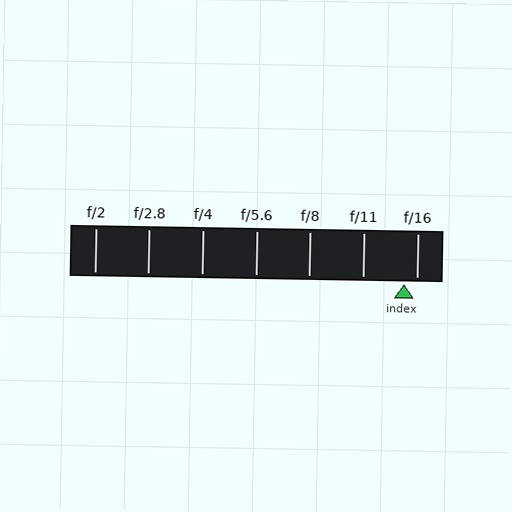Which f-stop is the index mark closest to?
The index mark is closest to f/16.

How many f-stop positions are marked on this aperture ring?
There are 7 f-stop positions marked.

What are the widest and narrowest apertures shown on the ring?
The widest aperture shown is f/2 and the narrowest is f/16.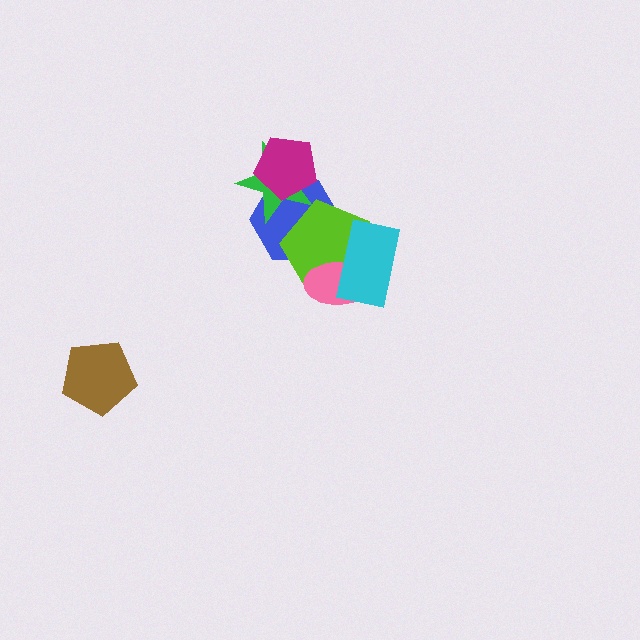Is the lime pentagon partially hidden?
Yes, it is partially covered by another shape.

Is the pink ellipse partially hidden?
Yes, it is partially covered by another shape.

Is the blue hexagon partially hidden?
Yes, it is partially covered by another shape.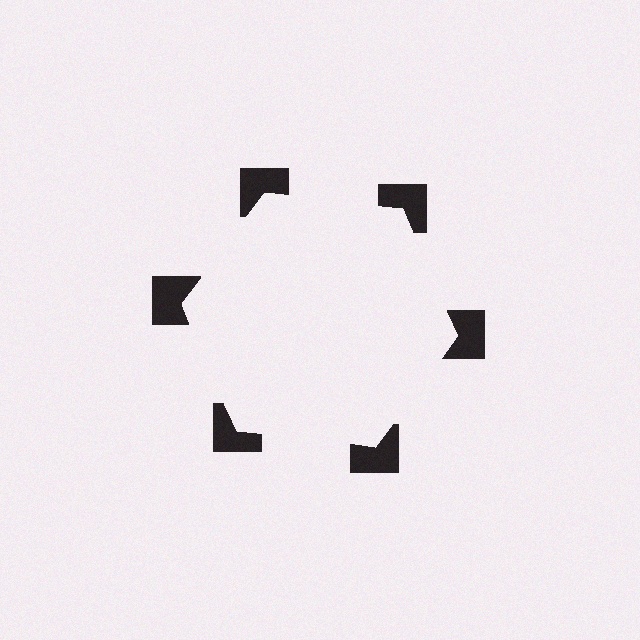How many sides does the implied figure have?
6 sides.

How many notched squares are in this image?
There are 6 — one at each vertex of the illusory hexagon.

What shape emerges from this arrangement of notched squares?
An illusory hexagon — its edges are inferred from the aligned wedge cuts in the notched squares, not physically drawn.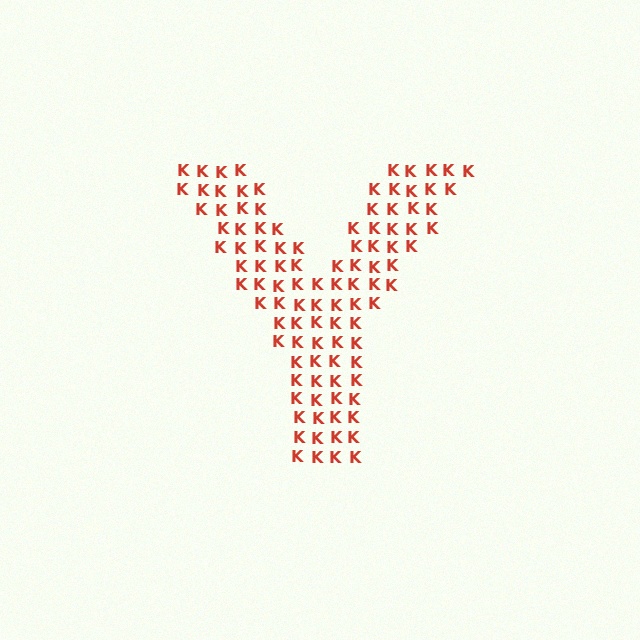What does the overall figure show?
The overall figure shows the letter Y.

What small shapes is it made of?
It is made of small letter K's.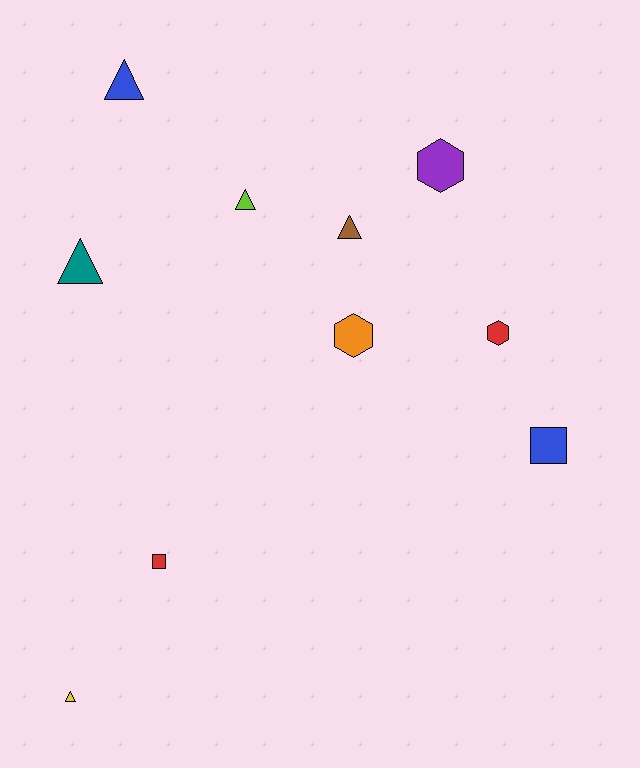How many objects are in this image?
There are 10 objects.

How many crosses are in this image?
There are no crosses.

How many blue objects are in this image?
There are 2 blue objects.